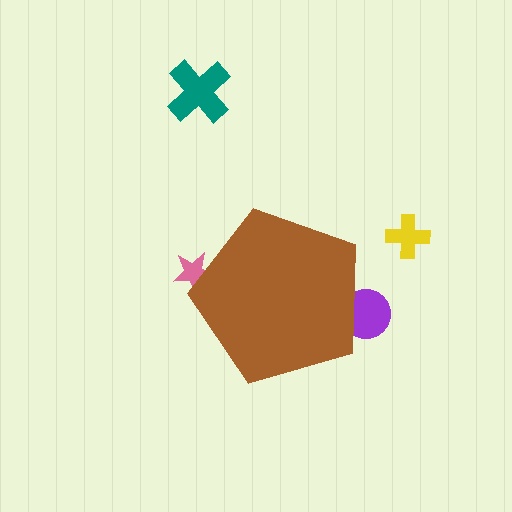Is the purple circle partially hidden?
Yes, the purple circle is partially hidden behind the brown pentagon.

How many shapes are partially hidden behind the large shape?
2 shapes are partially hidden.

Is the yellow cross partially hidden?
No, the yellow cross is fully visible.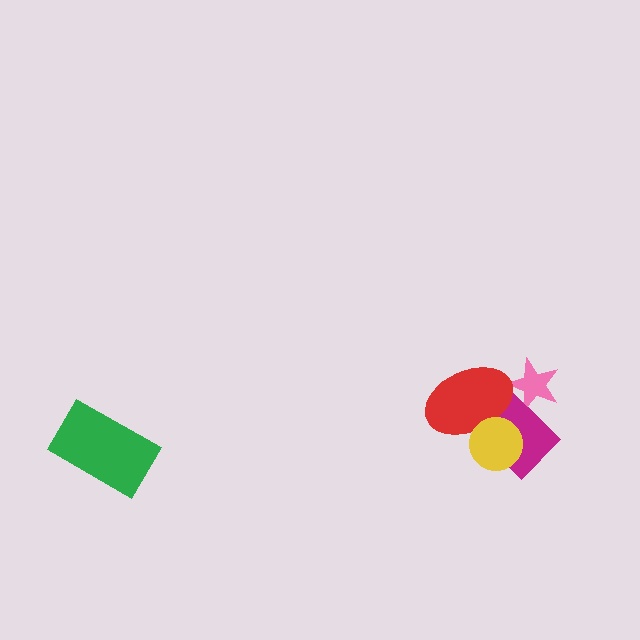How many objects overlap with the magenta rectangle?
3 objects overlap with the magenta rectangle.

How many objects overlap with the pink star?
2 objects overlap with the pink star.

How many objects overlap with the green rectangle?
0 objects overlap with the green rectangle.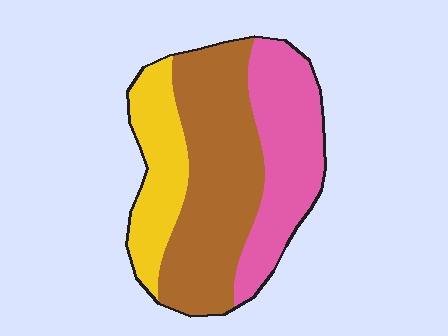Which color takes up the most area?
Brown, at roughly 45%.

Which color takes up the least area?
Yellow, at roughly 20%.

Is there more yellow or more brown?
Brown.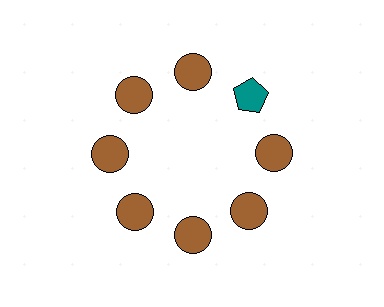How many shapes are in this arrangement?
There are 8 shapes arranged in a ring pattern.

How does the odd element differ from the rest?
It differs in both color (teal instead of brown) and shape (pentagon instead of circle).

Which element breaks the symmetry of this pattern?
The teal pentagon at roughly the 2 o'clock position breaks the symmetry. All other shapes are brown circles.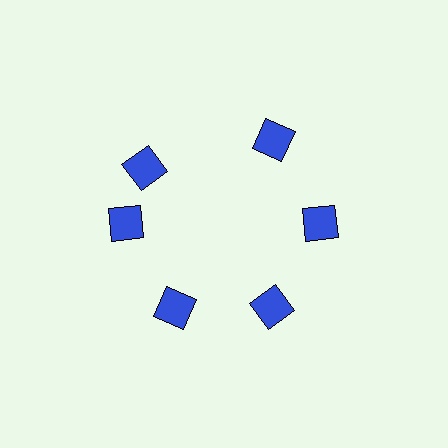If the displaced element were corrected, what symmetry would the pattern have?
It would have 6-fold rotational symmetry — the pattern would map onto itself every 60 degrees.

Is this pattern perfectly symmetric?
No. The 6 blue diamonds are arranged in a ring, but one element near the 11 o'clock position is rotated out of alignment along the ring, breaking the 6-fold rotational symmetry.